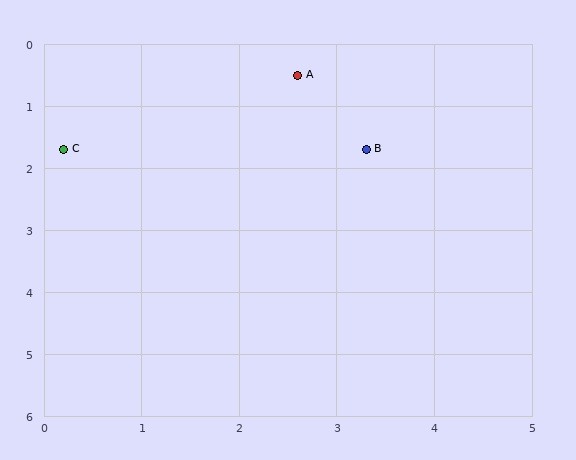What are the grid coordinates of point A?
Point A is at approximately (2.6, 0.5).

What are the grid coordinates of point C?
Point C is at approximately (0.2, 1.7).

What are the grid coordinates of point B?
Point B is at approximately (3.3, 1.7).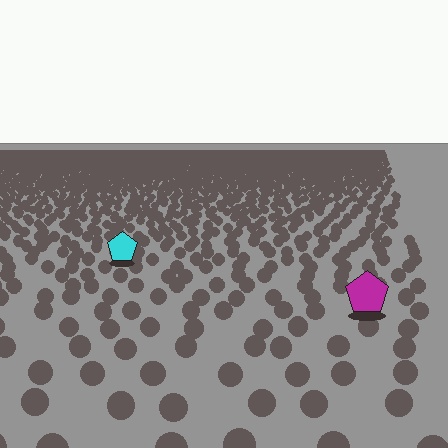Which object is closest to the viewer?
The magenta pentagon is closest. The texture marks near it are larger and more spread out.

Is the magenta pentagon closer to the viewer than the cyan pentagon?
Yes. The magenta pentagon is closer — you can tell from the texture gradient: the ground texture is coarser near it.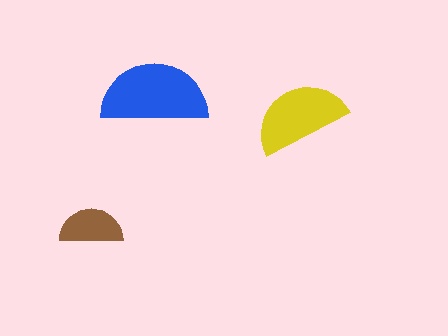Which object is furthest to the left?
The brown semicircle is leftmost.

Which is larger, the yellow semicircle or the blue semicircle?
The blue one.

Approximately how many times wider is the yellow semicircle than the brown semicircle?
About 1.5 times wider.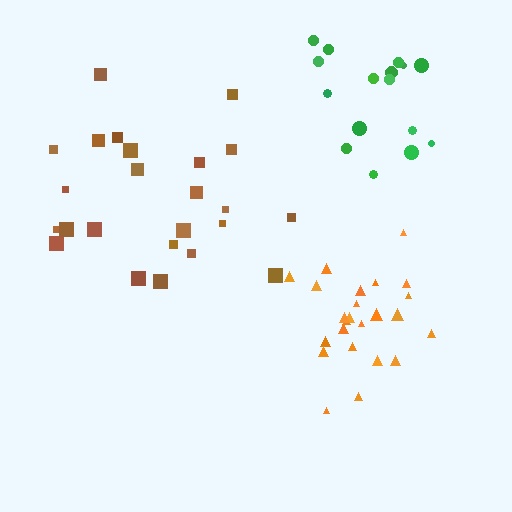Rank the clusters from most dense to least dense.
orange, green, brown.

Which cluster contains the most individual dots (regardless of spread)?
Brown (24).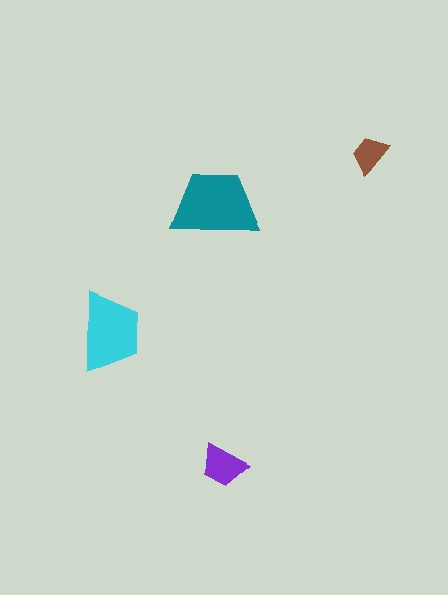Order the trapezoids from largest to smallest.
the teal one, the cyan one, the purple one, the brown one.